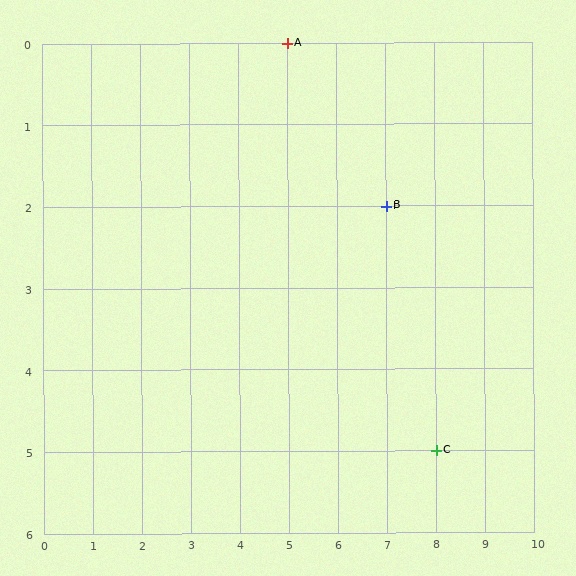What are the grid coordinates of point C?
Point C is at grid coordinates (8, 5).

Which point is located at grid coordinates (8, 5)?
Point C is at (8, 5).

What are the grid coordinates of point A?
Point A is at grid coordinates (5, 0).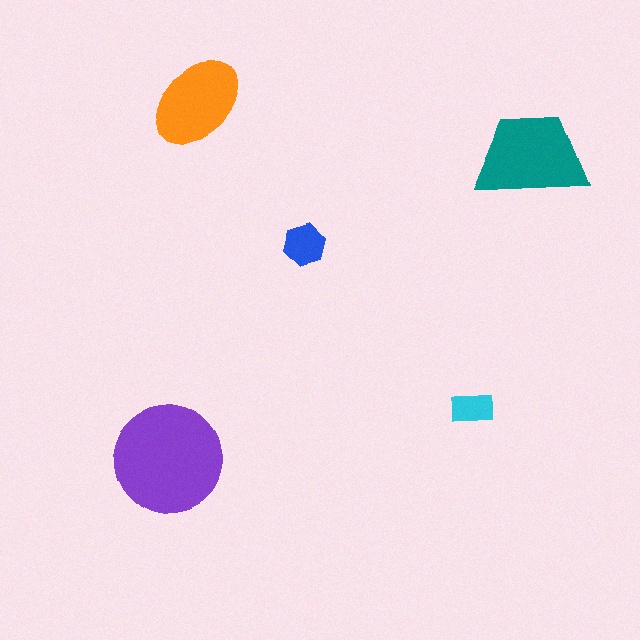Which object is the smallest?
The cyan rectangle.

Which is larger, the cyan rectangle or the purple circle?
The purple circle.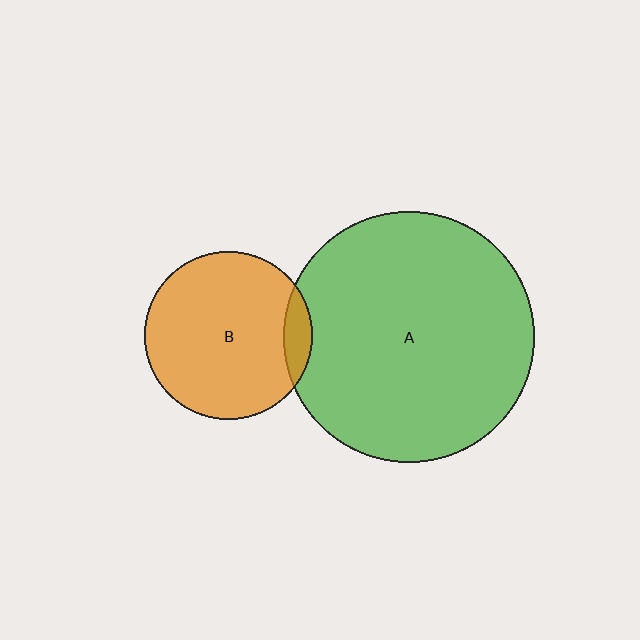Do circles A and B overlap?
Yes.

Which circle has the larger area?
Circle A (green).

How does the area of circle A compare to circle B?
Approximately 2.2 times.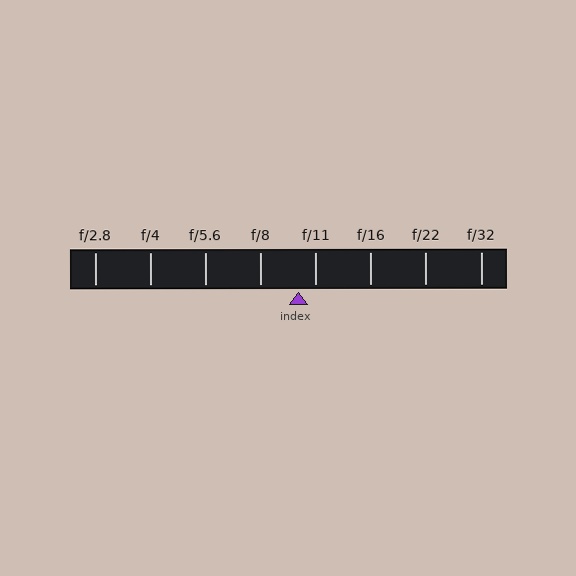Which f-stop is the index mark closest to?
The index mark is closest to f/11.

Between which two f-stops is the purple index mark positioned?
The index mark is between f/8 and f/11.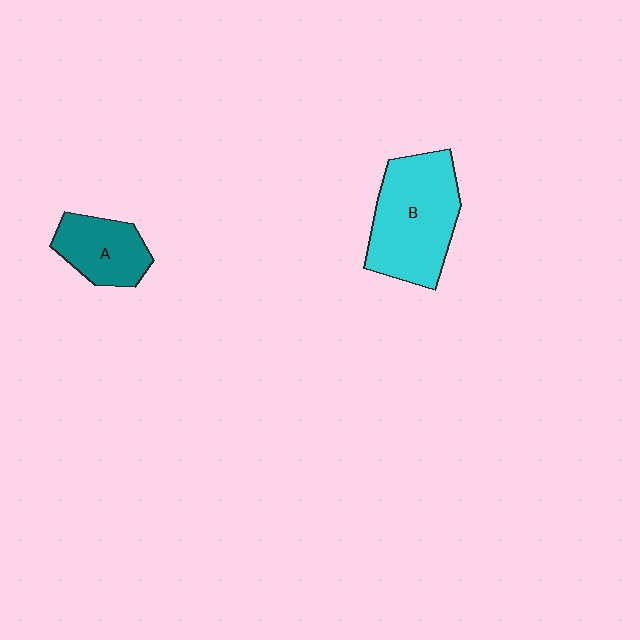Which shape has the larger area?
Shape B (cyan).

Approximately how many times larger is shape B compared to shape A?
Approximately 1.8 times.